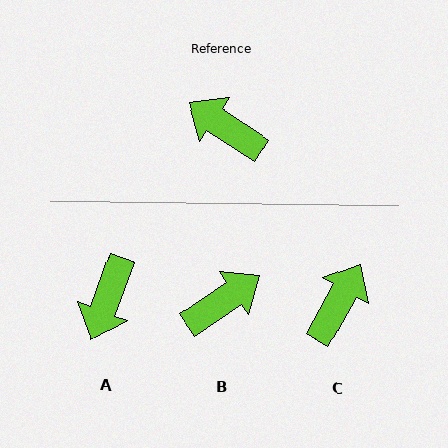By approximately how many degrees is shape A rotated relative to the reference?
Approximately 103 degrees counter-clockwise.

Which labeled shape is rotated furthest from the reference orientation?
B, about 113 degrees away.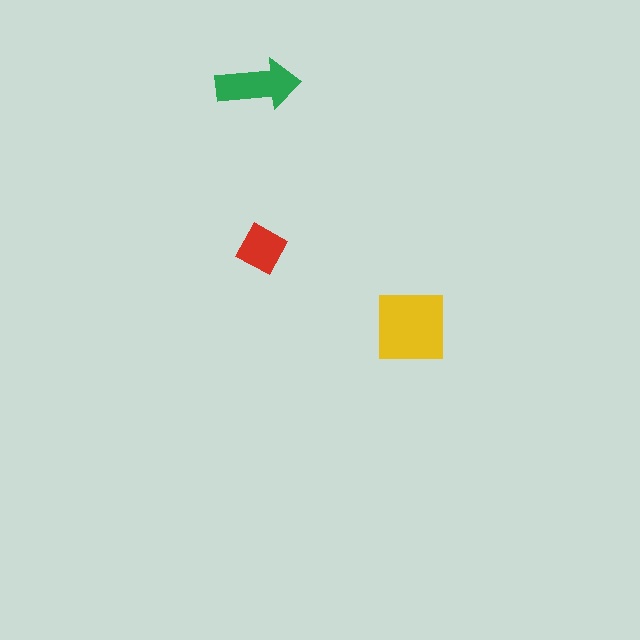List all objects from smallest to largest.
The red diamond, the green arrow, the yellow square.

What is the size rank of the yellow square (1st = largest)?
1st.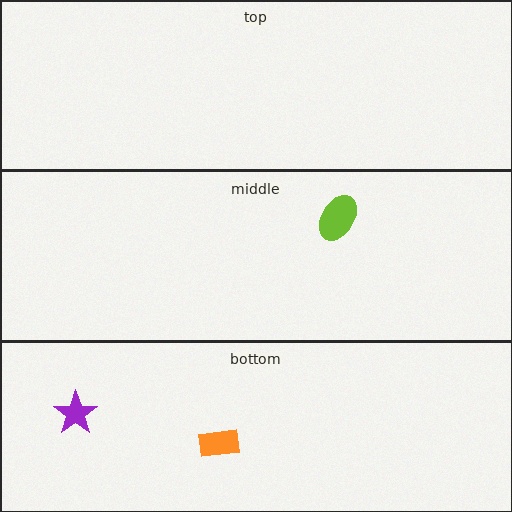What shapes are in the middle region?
The lime ellipse.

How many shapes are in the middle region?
1.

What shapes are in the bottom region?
The orange rectangle, the purple star.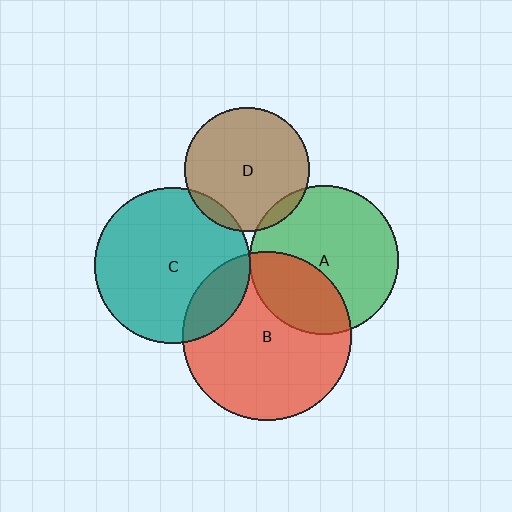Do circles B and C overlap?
Yes.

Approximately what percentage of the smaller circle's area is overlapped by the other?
Approximately 20%.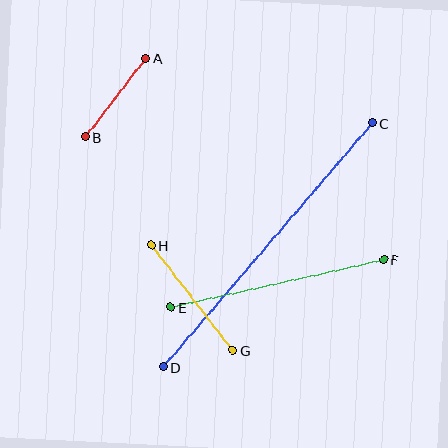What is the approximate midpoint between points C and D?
The midpoint is at approximately (268, 245) pixels.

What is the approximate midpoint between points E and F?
The midpoint is at approximately (277, 283) pixels.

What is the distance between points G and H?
The distance is approximately 133 pixels.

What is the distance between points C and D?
The distance is approximately 322 pixels.